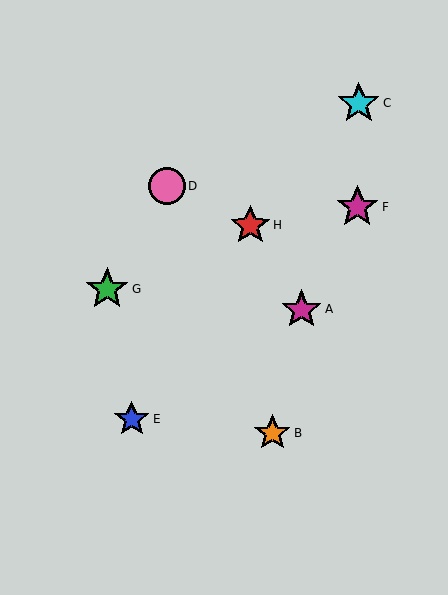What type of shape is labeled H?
Shape H is a red star.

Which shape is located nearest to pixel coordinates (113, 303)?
The green star (labeled G) at (107, 289) is nearest to that location.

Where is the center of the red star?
The center of the red star is at (250, 225).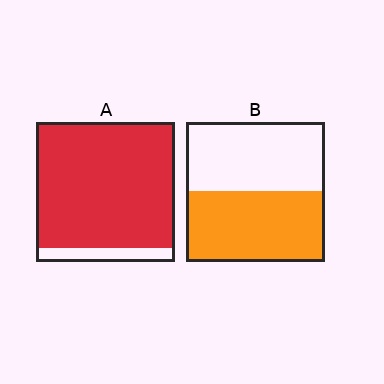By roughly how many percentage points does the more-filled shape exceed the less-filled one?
By roughly 40 percentage points (A over B).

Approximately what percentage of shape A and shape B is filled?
A is approximately 90% and B is approximately 50%.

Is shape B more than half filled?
Roughly half.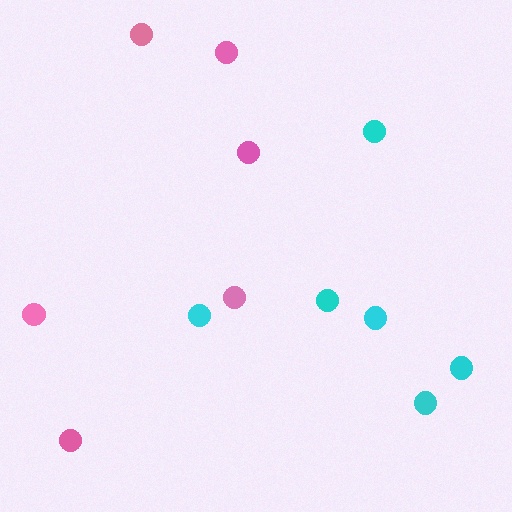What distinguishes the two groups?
There are 2 groups: one group of cyan circles (6) and one group of pink circles (6).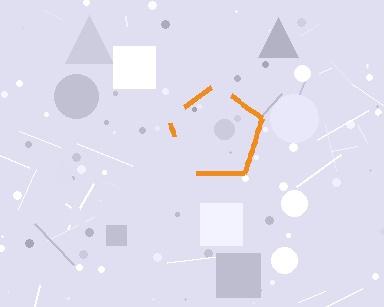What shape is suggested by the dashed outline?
The dashed outline suggests a pentagon.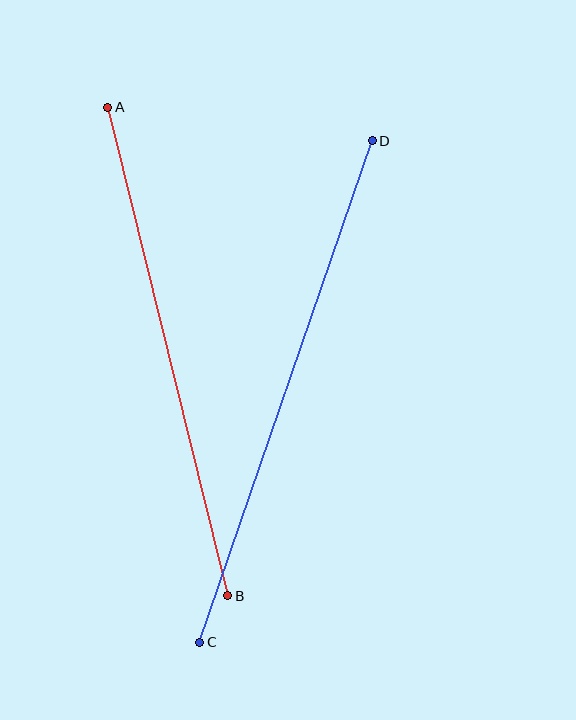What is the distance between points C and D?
The distance is approximately 530 pixels.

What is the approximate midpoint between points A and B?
The midpoint is at approximately (168, 351) pixels.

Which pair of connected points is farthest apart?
Points C and D are farthest apart.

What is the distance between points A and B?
The distance is approximately 503 pixels.